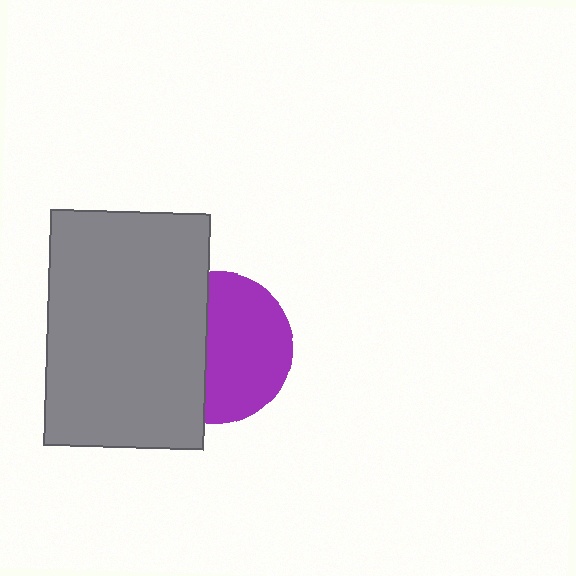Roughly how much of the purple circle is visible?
About half of it is visible (roughly 57%).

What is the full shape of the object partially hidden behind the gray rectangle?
The partially hidden object is a purple circle.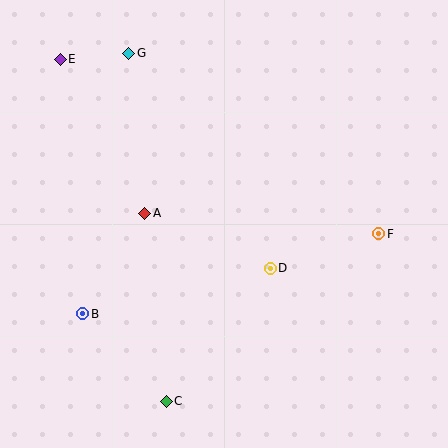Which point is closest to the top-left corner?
Point E is closest to the top-left corner.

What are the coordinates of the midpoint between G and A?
The midpoint between G and A is at (137, 133).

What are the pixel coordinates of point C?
Point C is at (166, 401).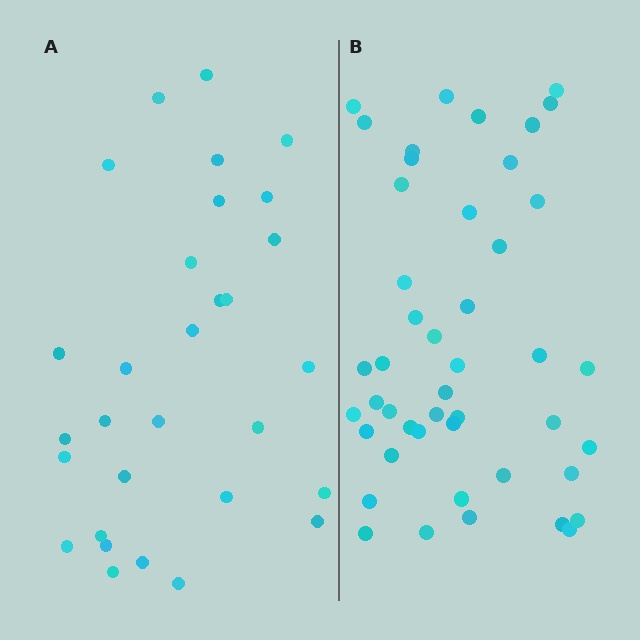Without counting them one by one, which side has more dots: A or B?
Region B (the right region) has more dots.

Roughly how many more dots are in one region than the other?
Region B has approximately 15 more dots than region A.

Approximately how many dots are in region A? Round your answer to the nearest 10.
About 30 dots.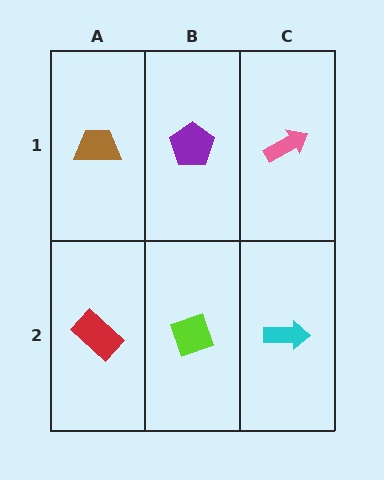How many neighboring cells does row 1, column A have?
2.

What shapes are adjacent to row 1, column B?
A lime diamond (row 2, column B), a brown trapezoid (row 1, column A), a pink arrow (row 1, column C).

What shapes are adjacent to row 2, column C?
A pink arrow (row 1, column C), a lime diamond (row 2, column B).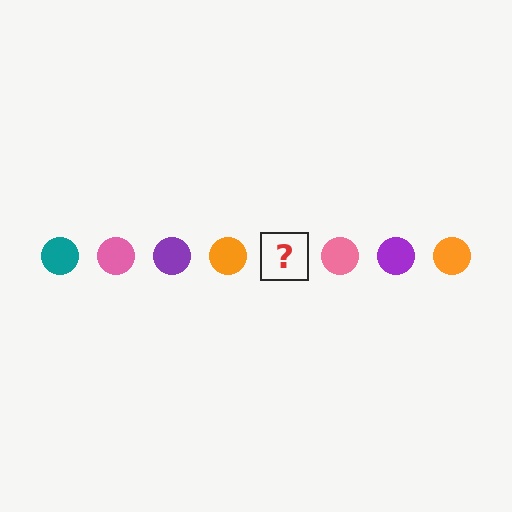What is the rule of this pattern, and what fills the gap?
The rule is that the pattern cycles through teal, pink, purple, orange circles. The gap should be filled with a teal circle.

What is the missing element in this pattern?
The missing element is a teal circle.